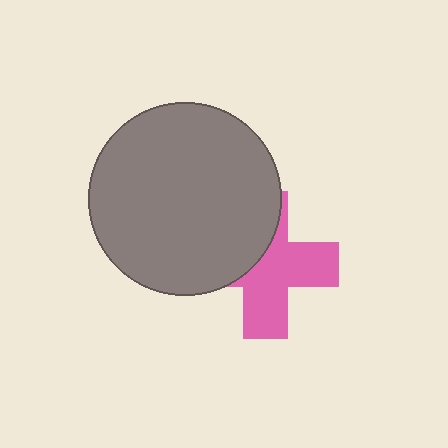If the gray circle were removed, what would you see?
You would see the complete pink cross.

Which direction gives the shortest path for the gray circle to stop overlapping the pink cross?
Moving toward the upper-left gives the shortest separation.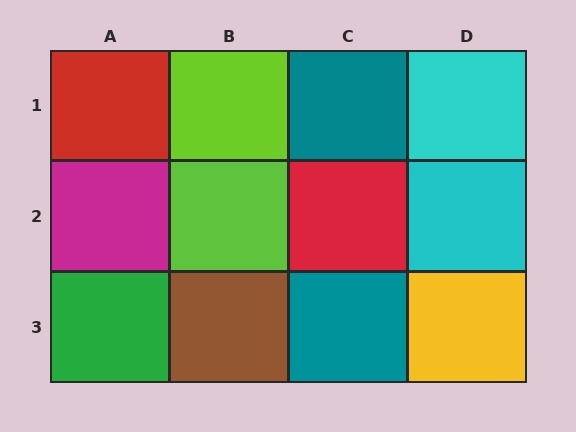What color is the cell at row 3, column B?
Brown.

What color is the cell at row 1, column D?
Cyan.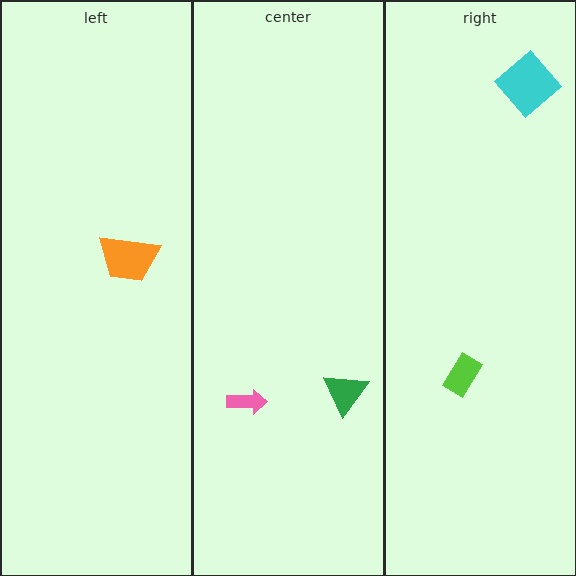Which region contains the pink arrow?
The center region.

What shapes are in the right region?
The lime rectangle, the cyan diamond.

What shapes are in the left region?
The orange trapezoid.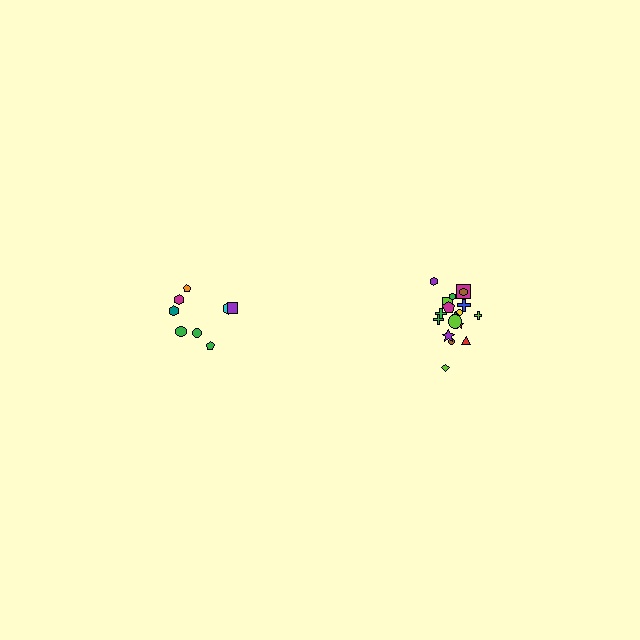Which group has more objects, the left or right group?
The right group.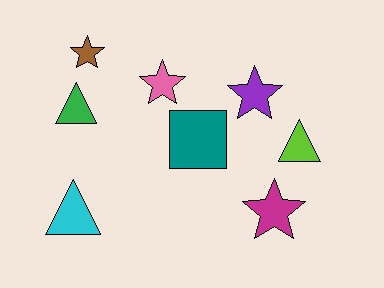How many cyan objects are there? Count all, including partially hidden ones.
There is 1 cyan object.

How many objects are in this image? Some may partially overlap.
There are 8 objects.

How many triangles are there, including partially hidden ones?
There are 3 triangles.